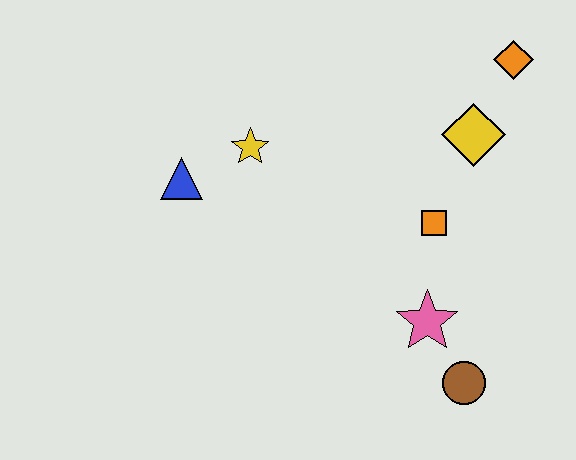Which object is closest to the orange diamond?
The yellow diamond is closest to the orange diamond.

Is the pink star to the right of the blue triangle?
Yes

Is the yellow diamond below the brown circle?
No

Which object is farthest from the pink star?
The blue triangle is farthest from the pink star.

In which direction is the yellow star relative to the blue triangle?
The yellow star is to the right of the blue triangle.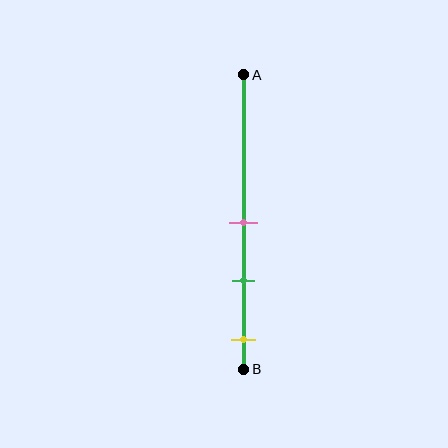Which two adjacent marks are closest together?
The pink and green marks are the closest adjacent pair.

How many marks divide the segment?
There are 3 marks dividing the segment.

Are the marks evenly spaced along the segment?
Yes, the marks are approximately evenly spaced.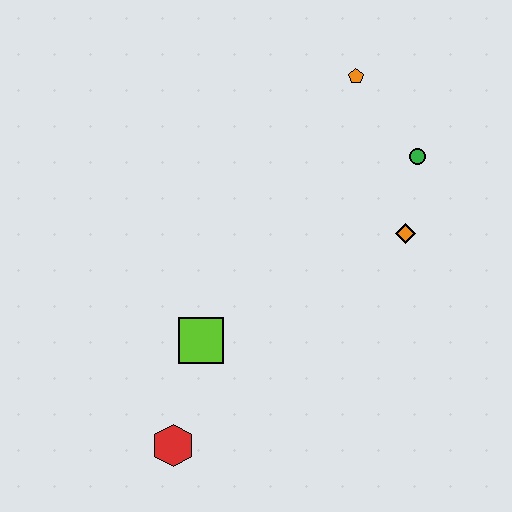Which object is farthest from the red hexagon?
The orange pentagon is farthest from the red hexagon.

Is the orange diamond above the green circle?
No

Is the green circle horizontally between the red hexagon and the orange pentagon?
No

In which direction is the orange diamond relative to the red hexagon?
The orange diamond is to the right of the red hexagon.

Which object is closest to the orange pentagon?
The green circle is closest to the orange pentagon.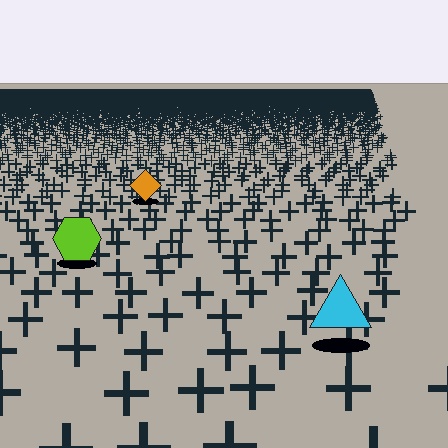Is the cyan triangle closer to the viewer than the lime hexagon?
Yes. The cyan triangle is closer — you can tell from the texture gradient: the ground texture is coarser near it.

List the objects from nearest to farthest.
From nearest to farthest: the cyan triangle, the lime hexagon, the orange diamond.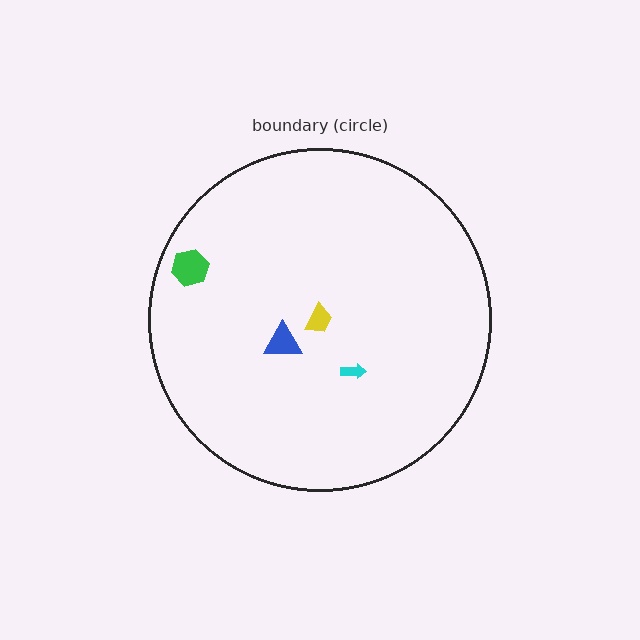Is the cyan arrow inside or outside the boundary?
Inside.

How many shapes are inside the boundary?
4 inside, 0 outside.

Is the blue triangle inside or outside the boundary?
Inside.